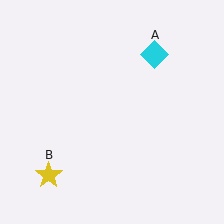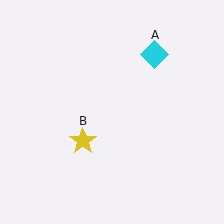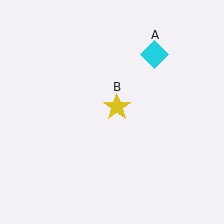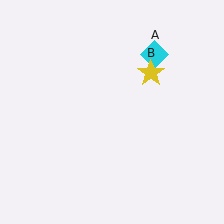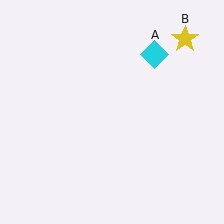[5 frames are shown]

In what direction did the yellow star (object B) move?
The yellow star (object B) moved up and to the right.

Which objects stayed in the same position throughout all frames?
Cyan diamond (object A) remained stationary.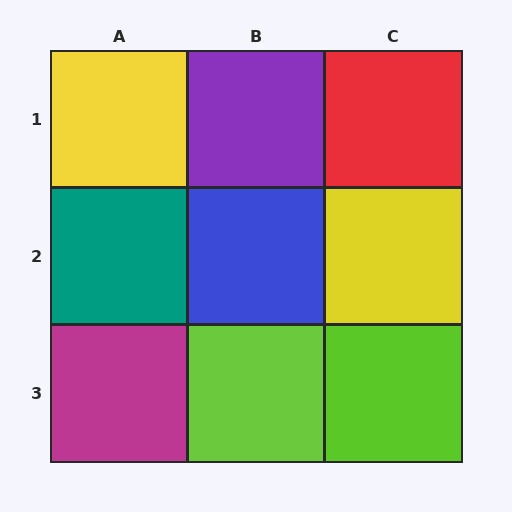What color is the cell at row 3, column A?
Magenta.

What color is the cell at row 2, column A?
Teal.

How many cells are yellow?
2 cells are yellow.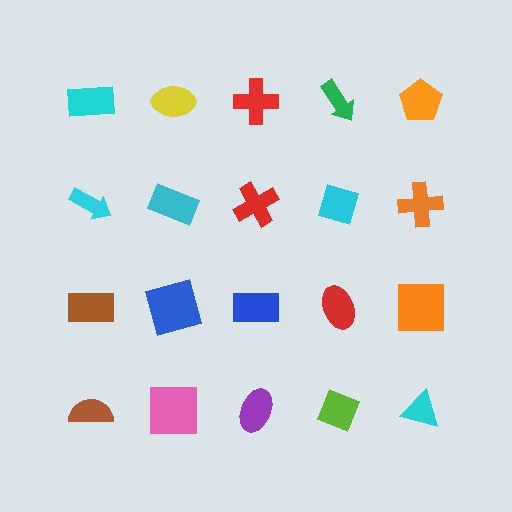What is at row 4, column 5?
A cyan triangle.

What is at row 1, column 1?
A cyan rectangle.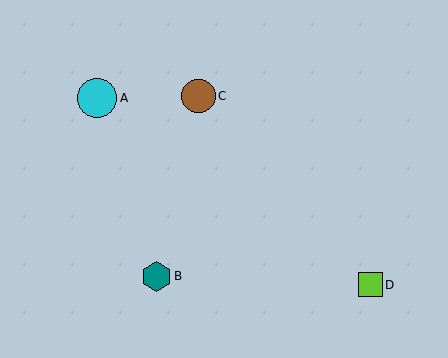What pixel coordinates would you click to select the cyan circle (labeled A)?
Click at (97, 98) to select the cyan circle A.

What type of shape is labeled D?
Shape D is a lime square.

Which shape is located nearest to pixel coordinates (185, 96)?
The brown circle (labeled C) at (198, 96) is nearest to that location.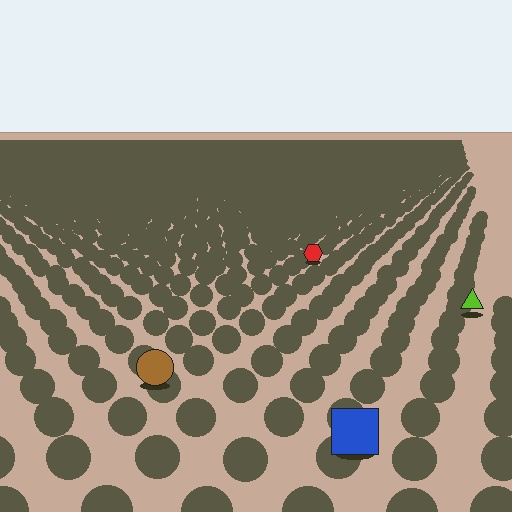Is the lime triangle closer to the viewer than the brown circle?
No. The brown circle is closer — you can tell from the texture gradient: the ground texture is coarser near it.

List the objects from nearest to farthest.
From nearest to farthest: the blue square, the brown circle, the lime triangle, the red hexagon.